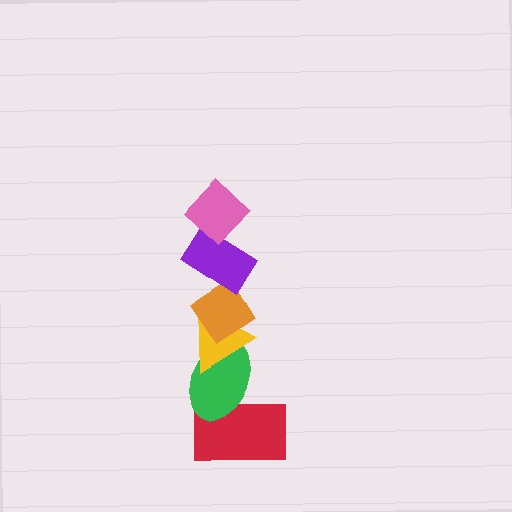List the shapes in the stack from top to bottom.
From top to bottom: the pink diamond, the purple rectangle, the orange diamond, the yellow triangle, the green ellipse, the red rectangle.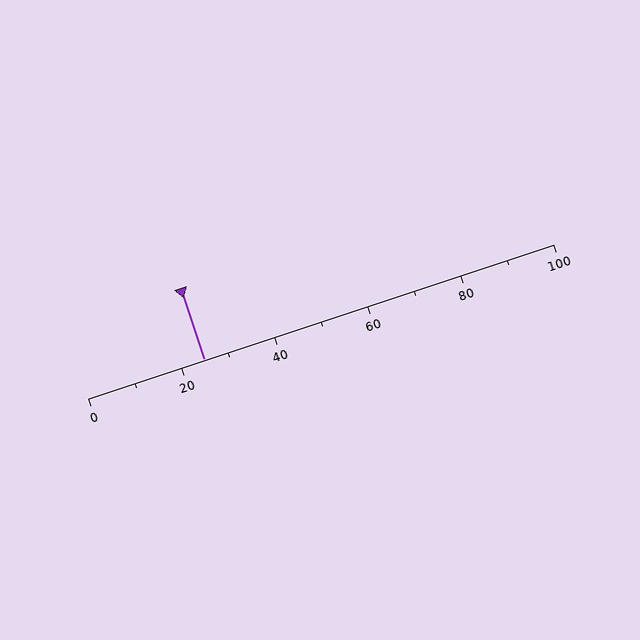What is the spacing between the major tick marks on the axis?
The major ticks are spaced 20 apart.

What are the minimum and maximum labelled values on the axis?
The axis runs from 0 to 100.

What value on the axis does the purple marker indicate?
The marker indicates approximately 25.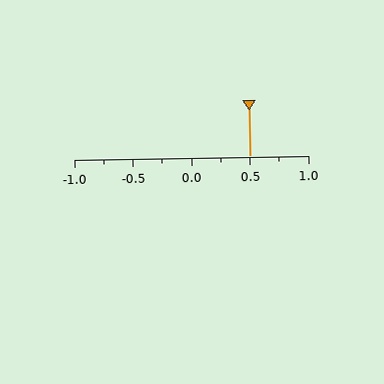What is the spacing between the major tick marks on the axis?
The major ticks are spaced 0.5 apart.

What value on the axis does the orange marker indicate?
The marker indicates approximately 0.5.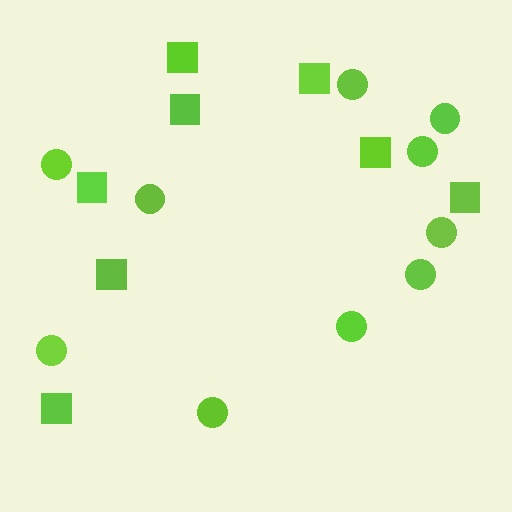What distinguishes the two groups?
There are 2 groups: one group of squares (8) and one group of circles (10).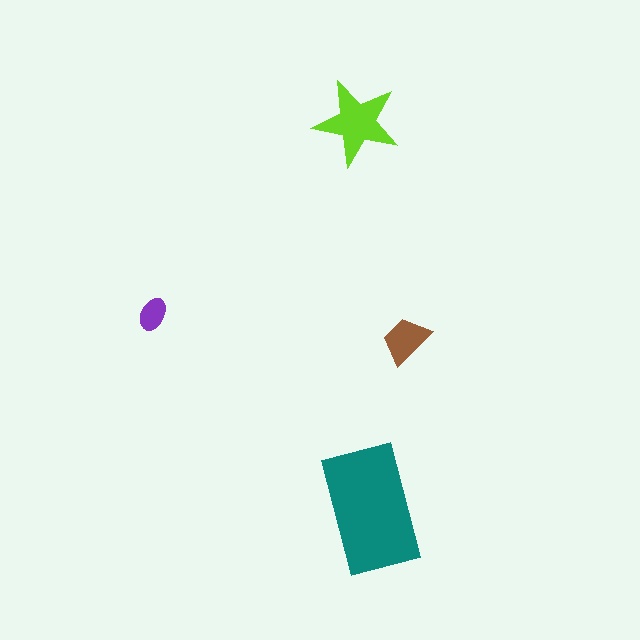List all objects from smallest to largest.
The purple ellipse, the brown trapezoid, the lime star, the teal rectangle.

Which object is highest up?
The lime star is topmost.